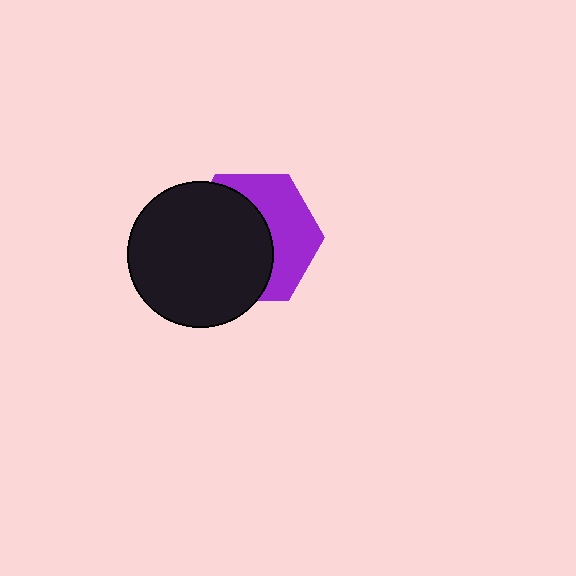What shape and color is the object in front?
The object in front is a black circle.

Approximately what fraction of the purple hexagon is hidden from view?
Roughly 57% of the purple hexagon is hidden behind the black circle.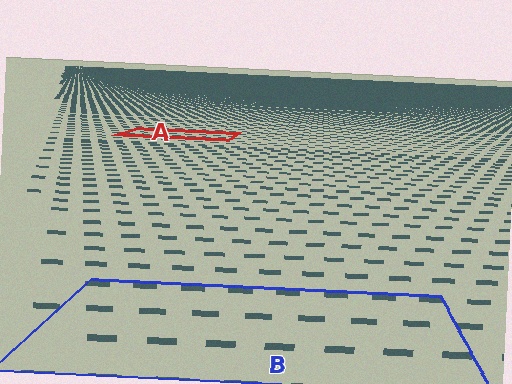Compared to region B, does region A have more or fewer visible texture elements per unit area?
Region A has more texture elements per unit area — they are packed more densely because it is farther away.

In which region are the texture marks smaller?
The texture marks are smaller in region A, because it is farther away.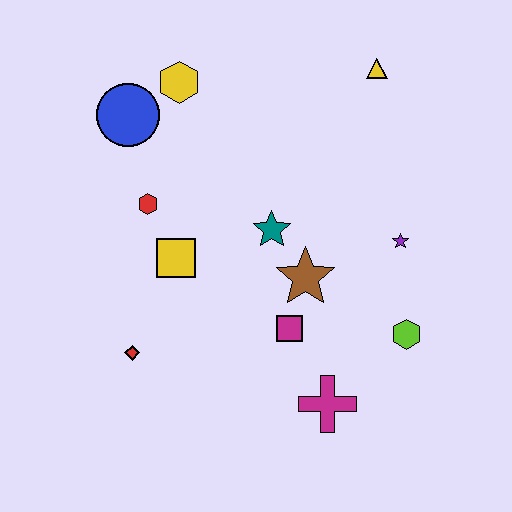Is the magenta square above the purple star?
No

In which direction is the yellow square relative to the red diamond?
The yellow square is above the red diamond.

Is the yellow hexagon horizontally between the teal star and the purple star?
No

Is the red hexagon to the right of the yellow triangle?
No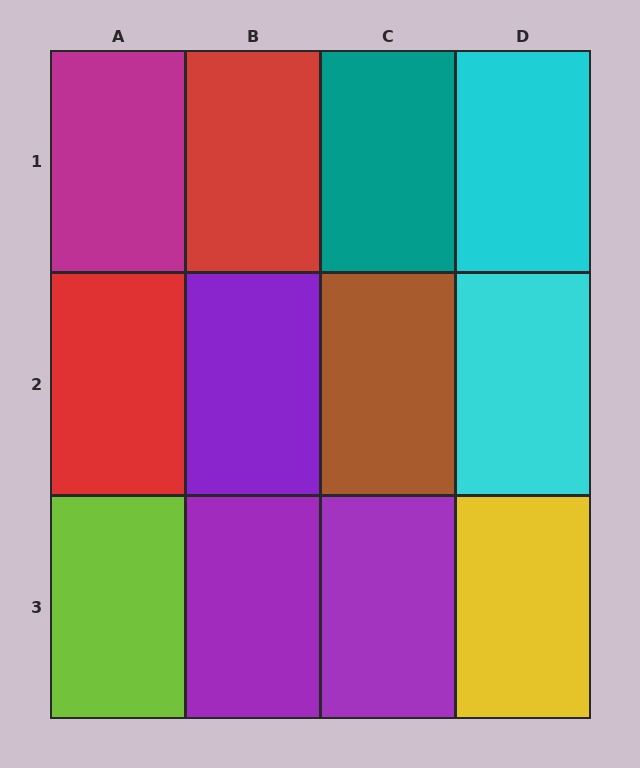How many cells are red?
2 cells are red.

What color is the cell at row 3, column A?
Lime.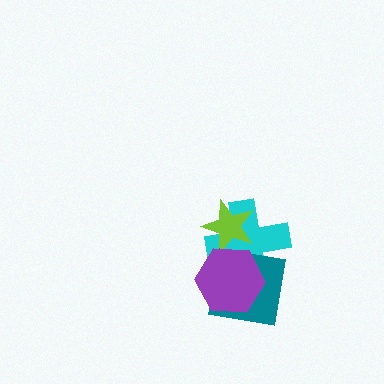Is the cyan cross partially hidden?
Yes, it is partially covered by another shape.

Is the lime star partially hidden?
Yes, it is partially covered by another shape.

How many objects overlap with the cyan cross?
3 objects overlap with the cyan cross.